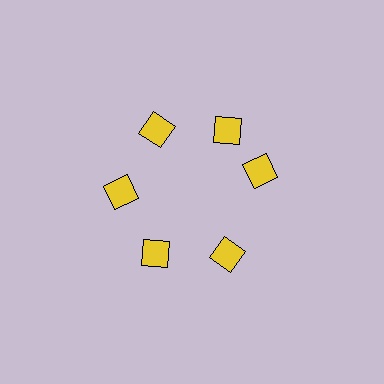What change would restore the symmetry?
The symmetry would be restored by rotating it back into even spacing with its neighbors so that all 6 diamonds sit at equal angles and equal distance from the center.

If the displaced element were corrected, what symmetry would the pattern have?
It would have 6-fold rotational symmetry — the pattern would map onto itself every 60 degrees.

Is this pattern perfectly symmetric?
No. The 6 yellow diamonds are arranged in a ring, but one element near the 3 o'clock position is rotated out of alignment along the ring, breaking the 6-fold rotational symmetry.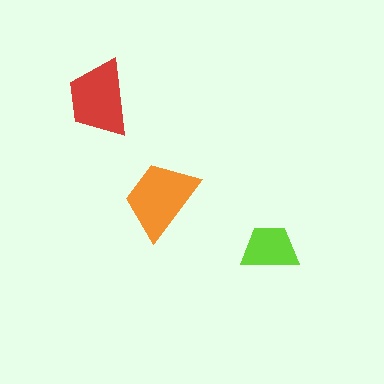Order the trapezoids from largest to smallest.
the orange one, the red one, the lime one.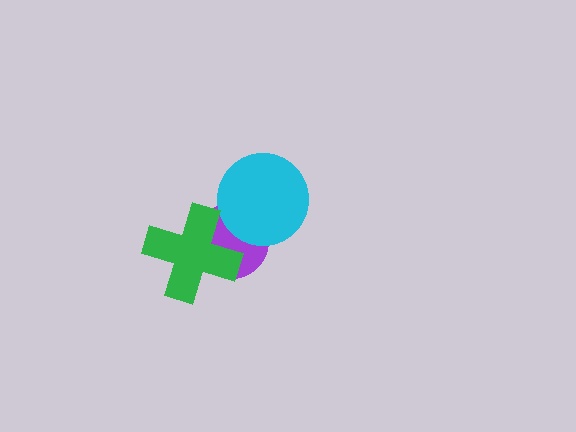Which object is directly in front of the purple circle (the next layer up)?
The cyan circle is directly in front of the purple circle.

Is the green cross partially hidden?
No, no other shape covers it.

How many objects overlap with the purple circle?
2 objects overlap with the purple circle.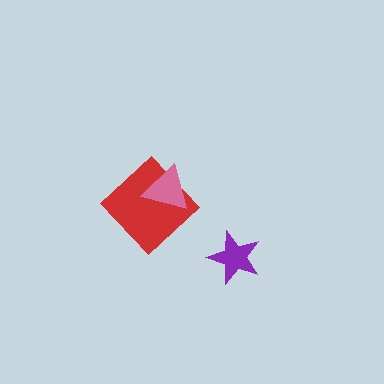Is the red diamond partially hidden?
Yes, it is partially covered by another shape.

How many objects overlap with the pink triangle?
1 object overlaps with the pink triangle.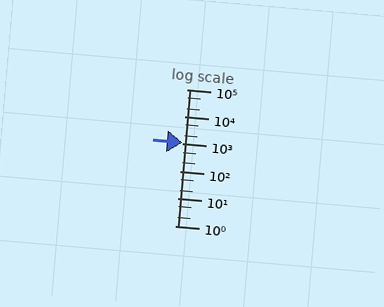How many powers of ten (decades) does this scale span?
The scale spans 5 decades, from 1 to 100000.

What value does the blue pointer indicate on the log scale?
The pointer indicates approximately 1100.